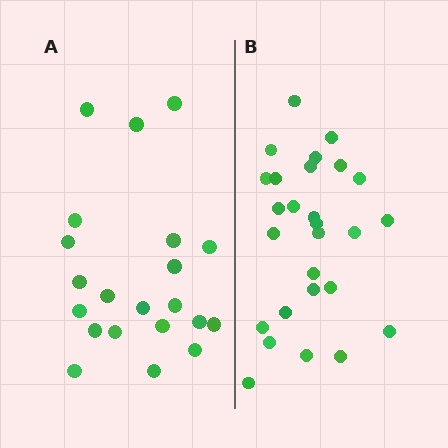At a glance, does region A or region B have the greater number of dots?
Region B (the right region) has more dots.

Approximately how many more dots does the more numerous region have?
Region B has about 6 more dots than region A.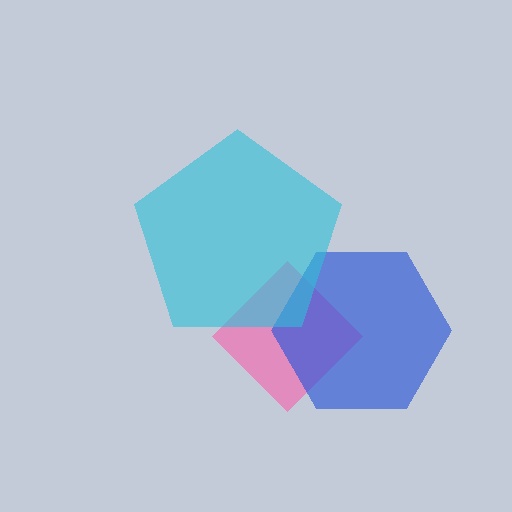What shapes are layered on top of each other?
The layered shapes are: a pink diamond, a blue hexagon, a cyan pentagon.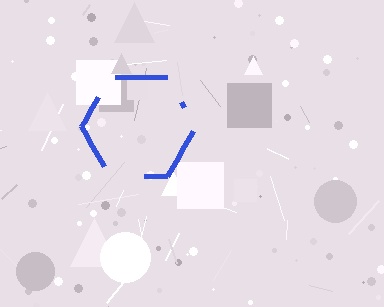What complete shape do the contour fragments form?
The contour fragments form a hexagon.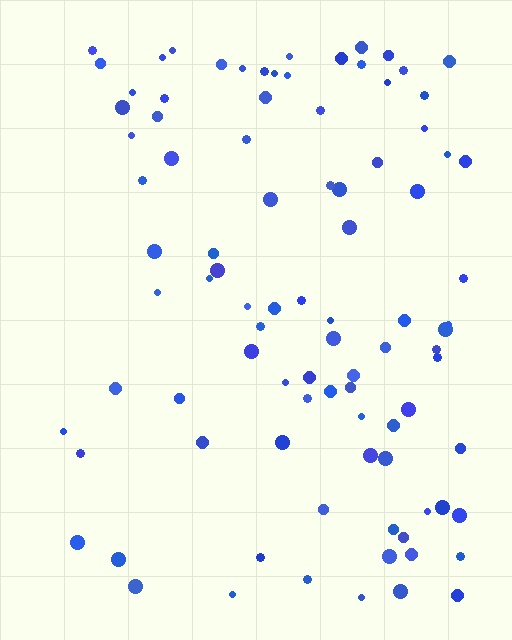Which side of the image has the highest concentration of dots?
The right.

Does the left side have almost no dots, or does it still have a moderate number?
Still a moderate number, just noticeably fewer than the right.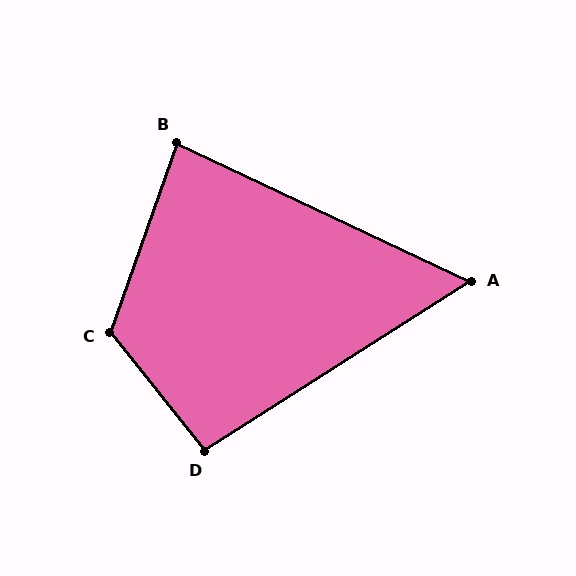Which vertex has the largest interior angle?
C, at approximately 122 degrees.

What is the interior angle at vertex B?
Approximately 84 degrees (acute).